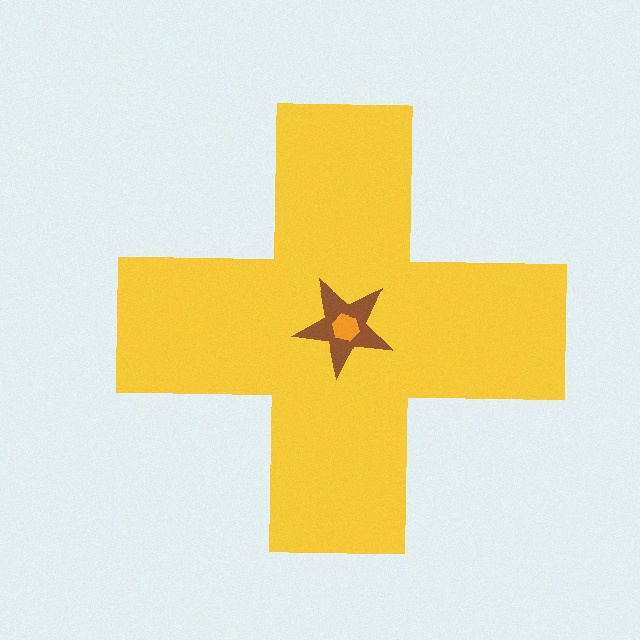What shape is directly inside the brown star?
The orange hexagon.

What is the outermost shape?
The yellow cross.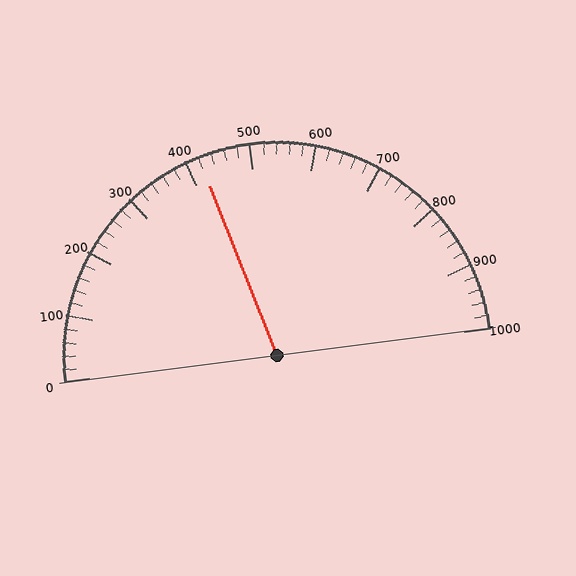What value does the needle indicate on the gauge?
The needle indicates approximately 420.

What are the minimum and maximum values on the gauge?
The gauge ranges from 0 to 1000.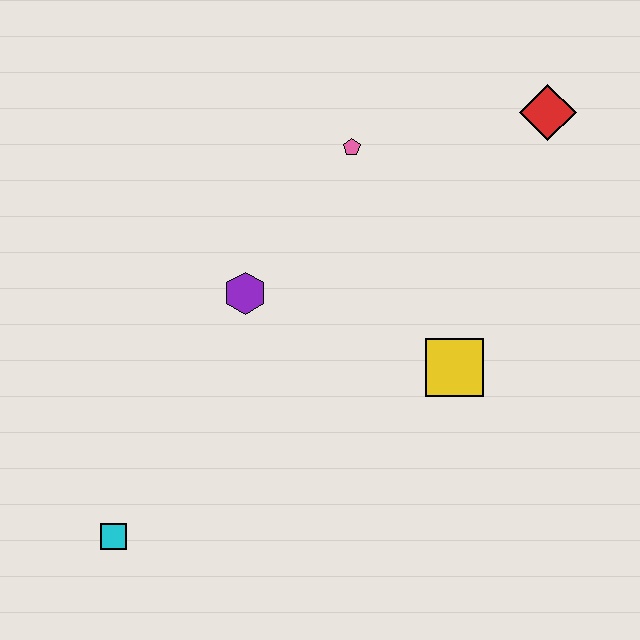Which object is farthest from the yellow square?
The cyan square is farthest from the yellow square.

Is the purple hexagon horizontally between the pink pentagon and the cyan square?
Yes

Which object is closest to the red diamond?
The pink pentagon is closest to the red diamond.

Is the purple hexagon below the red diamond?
Yes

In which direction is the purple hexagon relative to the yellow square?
The purple hexagon is to the left of the yellow square.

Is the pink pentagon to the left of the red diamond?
Yes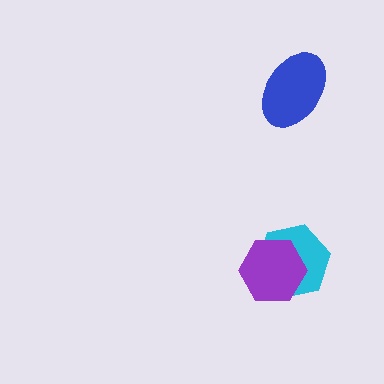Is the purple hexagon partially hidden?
No, no other shape covers it.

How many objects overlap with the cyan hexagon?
1 object overlaps with the cyan hexagon.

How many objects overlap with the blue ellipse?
0 objects overlap with the blue ellipse.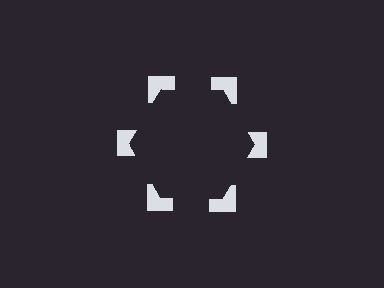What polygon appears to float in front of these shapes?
An illusory hexagon — its edges are inferred from the aligned wedge cuts in the notched squares, not physically drawn.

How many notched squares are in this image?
There are 6 — one at each vertex of the illusory hexagon.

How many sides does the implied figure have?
6 sides.